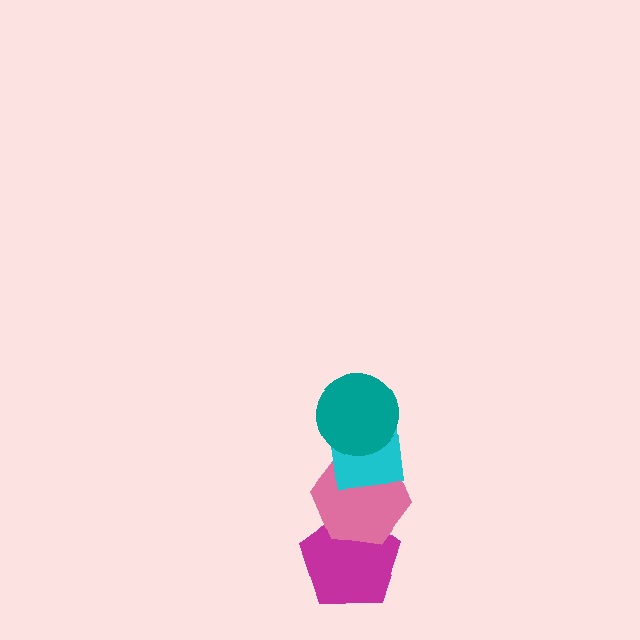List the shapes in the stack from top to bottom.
From top to bottom: the teal circle, the cyan square, the pink hexagon, the magenta pentagon.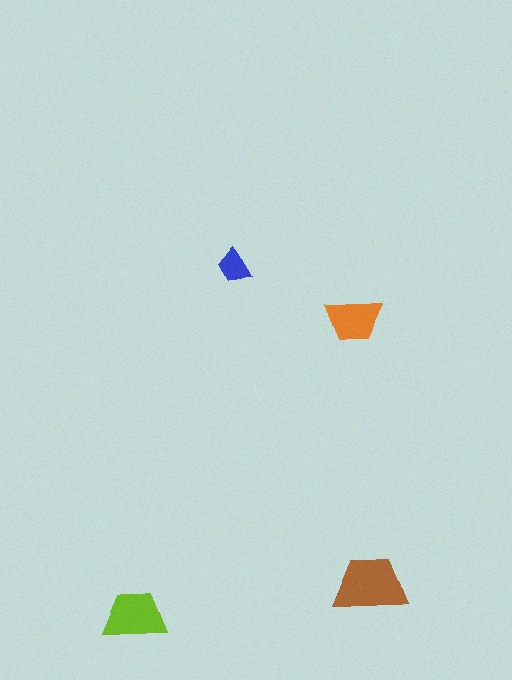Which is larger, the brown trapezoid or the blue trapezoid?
The brown one.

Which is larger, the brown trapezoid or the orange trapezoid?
The brown one.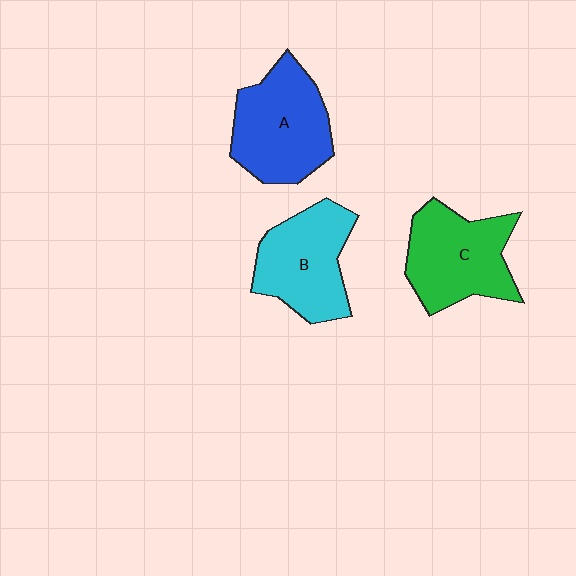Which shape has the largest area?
Shape A (blue).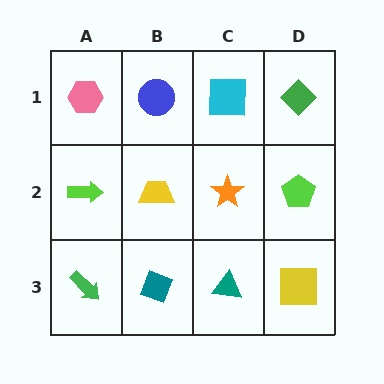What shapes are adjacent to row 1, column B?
A yellow trapezoid (row 2, column B), a pink hexagon (row 1, column A), a cyan square (row 1, column C).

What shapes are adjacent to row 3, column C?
An orange star (row 2, column C), a teal diamond (row 3, column B), a yellow square (row 3, column D).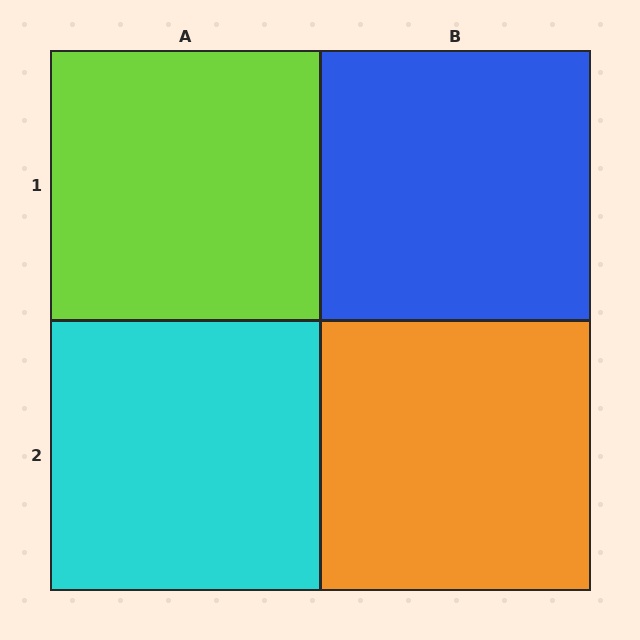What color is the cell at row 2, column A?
Cyan.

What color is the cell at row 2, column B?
Orange.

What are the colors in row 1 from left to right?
Lime, blue.